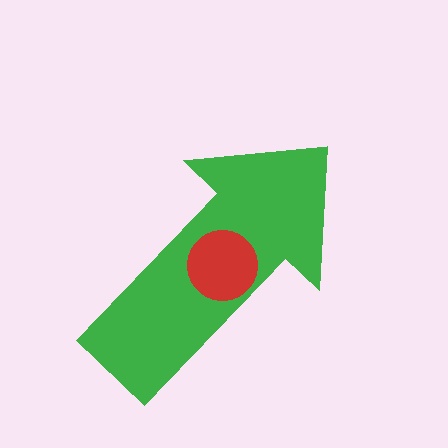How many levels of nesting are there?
2.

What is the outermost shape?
The green arrow.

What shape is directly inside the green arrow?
The red circle.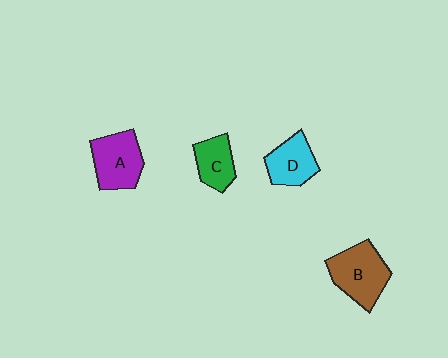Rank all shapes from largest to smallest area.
From largest to smallest: B (brown), A (purple), D (cyan), C (green).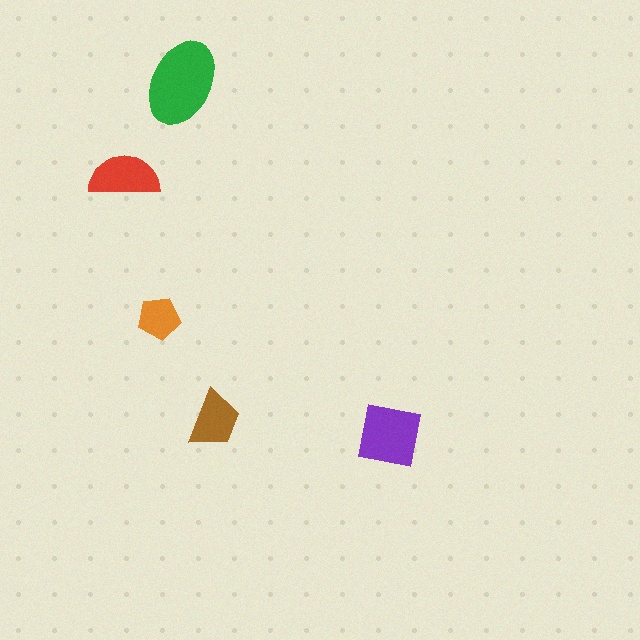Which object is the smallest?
The orange pentagon.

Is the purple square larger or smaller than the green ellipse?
Smaller.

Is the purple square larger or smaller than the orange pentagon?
Larger.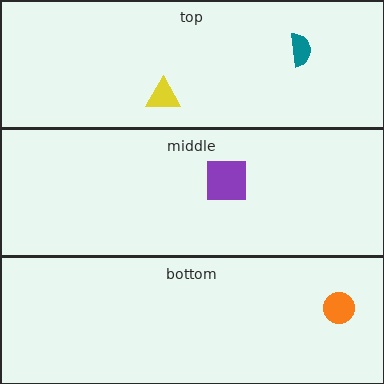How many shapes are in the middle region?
1.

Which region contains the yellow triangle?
The top region.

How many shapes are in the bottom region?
1.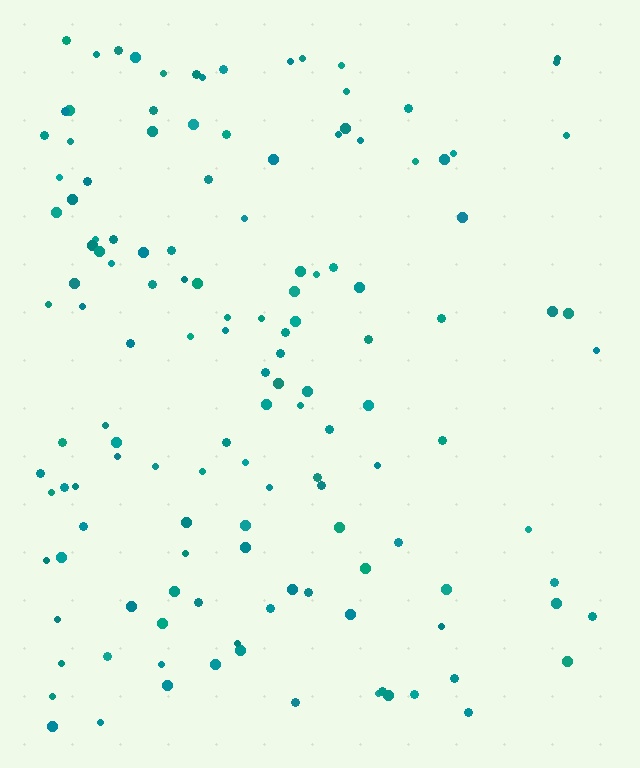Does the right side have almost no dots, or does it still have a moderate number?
Still a moderate number, just noticeably fewer than the left.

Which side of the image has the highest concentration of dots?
The left.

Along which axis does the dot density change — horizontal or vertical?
Horizontal.